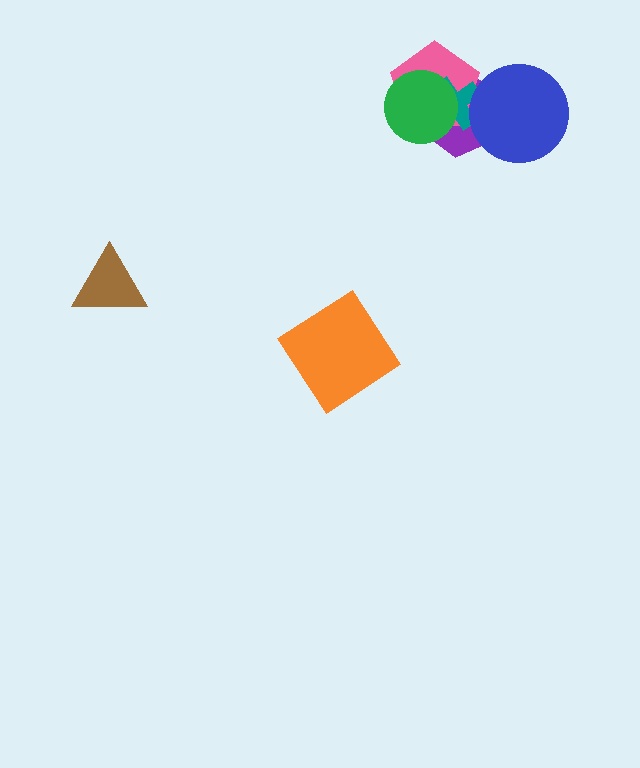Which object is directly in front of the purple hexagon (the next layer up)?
The pink pentagon is directly in front of the purple hexagon.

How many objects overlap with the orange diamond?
0 objects overlap with the orange diamond.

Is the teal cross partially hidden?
Yes, it is partially covered by another shape.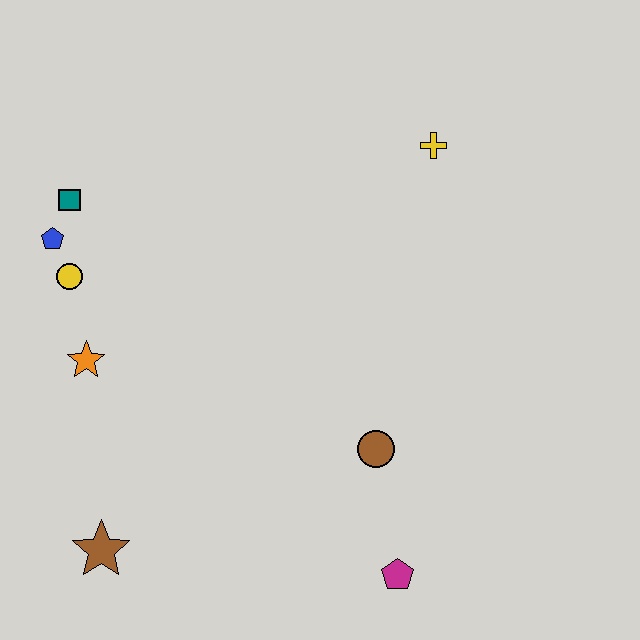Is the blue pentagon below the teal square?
Yes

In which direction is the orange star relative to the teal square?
The orange star is below the teal square.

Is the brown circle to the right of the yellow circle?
Yes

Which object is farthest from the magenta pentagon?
The teal square is farthest from the magenta pentagon.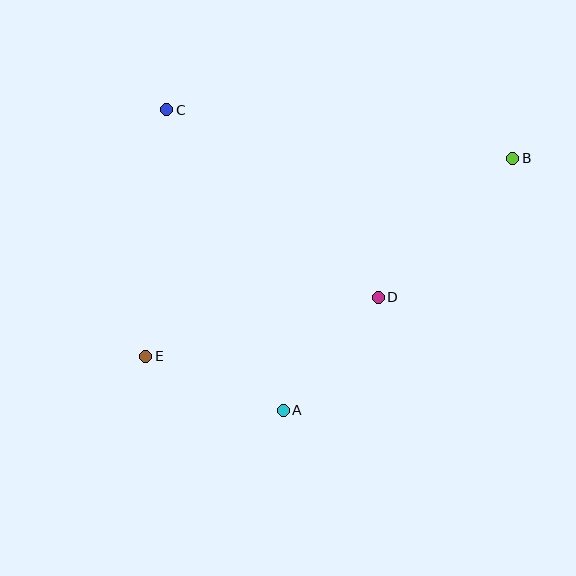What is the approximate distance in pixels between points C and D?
The distance between C and D is approximately 283 pixels.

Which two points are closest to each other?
Points A and E are closest to each other.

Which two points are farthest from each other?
Points B and E are farthest from each other.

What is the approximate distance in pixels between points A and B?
The distance between A and B is approximately 341 pixels.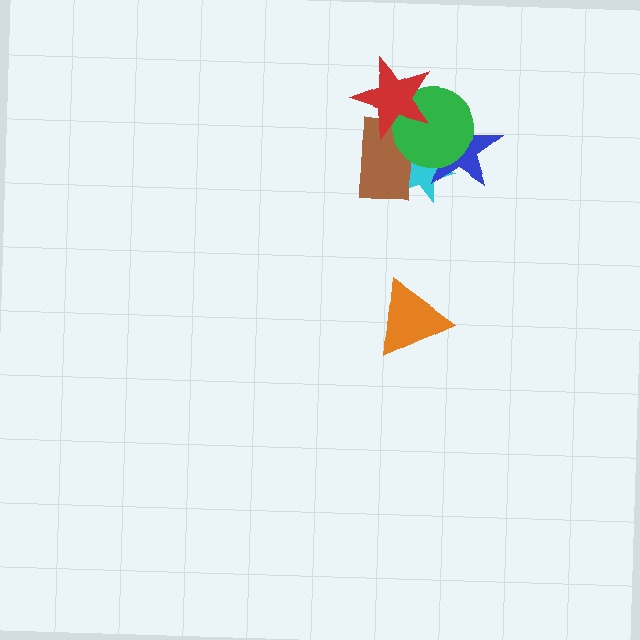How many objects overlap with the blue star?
3 objects overlap with the blue star.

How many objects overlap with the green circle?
4 objects overlap with the green circle.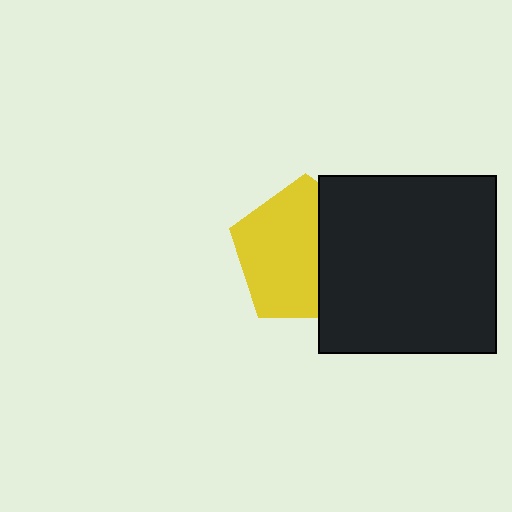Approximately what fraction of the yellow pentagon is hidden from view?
Roughly 39% of the yellow pentagon is hidden behind the black square.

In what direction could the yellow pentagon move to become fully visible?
The yellow pentagon could move left. That would shift it out from behind the black square entirely.